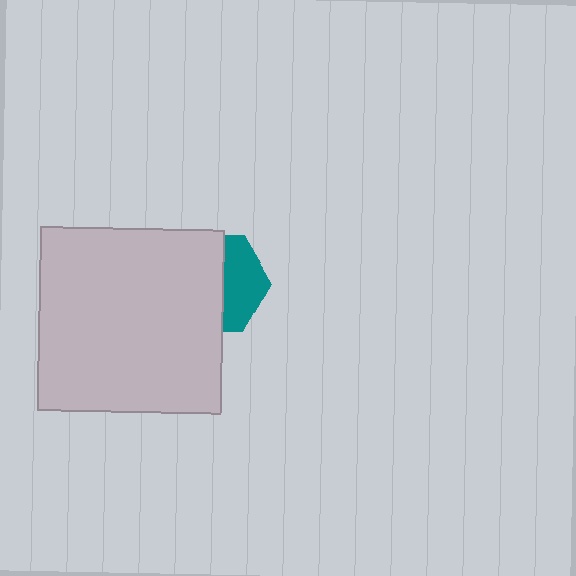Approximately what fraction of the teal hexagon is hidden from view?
Roughly 59% of the teal hexagon is hidden behind the light gray square.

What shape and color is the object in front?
The object in front is a light gray square.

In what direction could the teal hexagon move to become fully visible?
The teal hexagon could move right. That would shift it out from behind the light gray square entirely.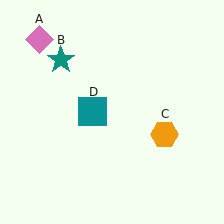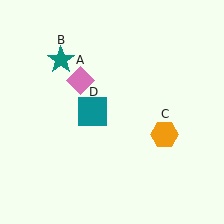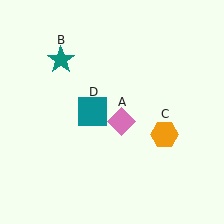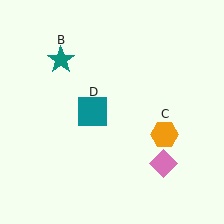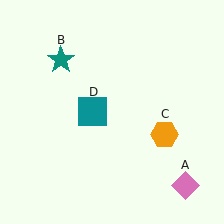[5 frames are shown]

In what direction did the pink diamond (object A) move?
The pink diamond (object A) moved down and to the right.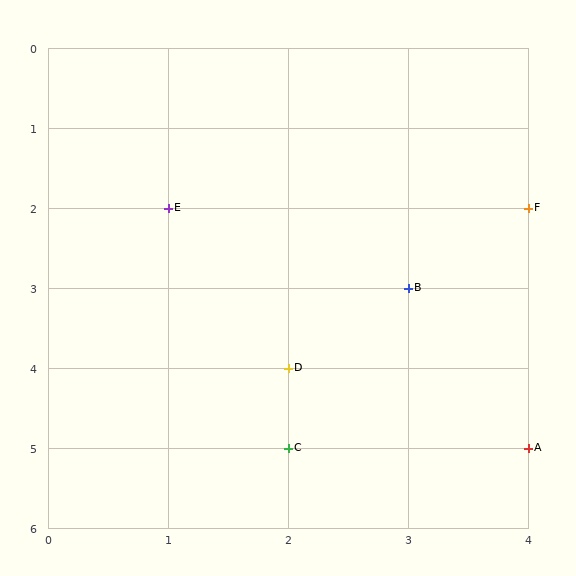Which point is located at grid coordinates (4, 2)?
Point F is at (4, 2).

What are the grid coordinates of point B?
Point B is at grid coordinates (3, 3).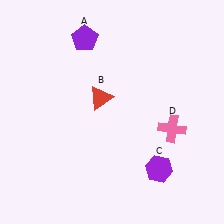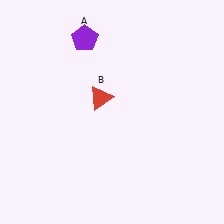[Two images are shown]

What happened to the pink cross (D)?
The pink cross (D) was removed in Image 2. It was in the bottom-right area of Image 1.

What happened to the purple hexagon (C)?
The purple hexagon (C) was removed in Image 2. It was in the bottom-right area of Image 1.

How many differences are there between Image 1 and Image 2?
There are 2 differences between the two images.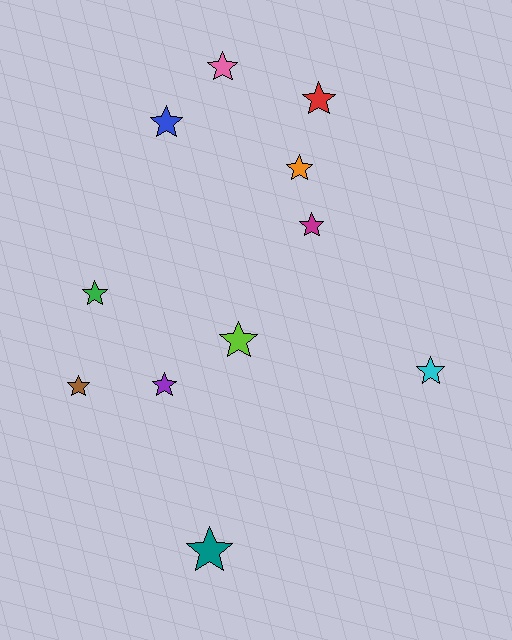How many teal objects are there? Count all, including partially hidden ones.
There is 1 teal object.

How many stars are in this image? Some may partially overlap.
There are 11 stars.